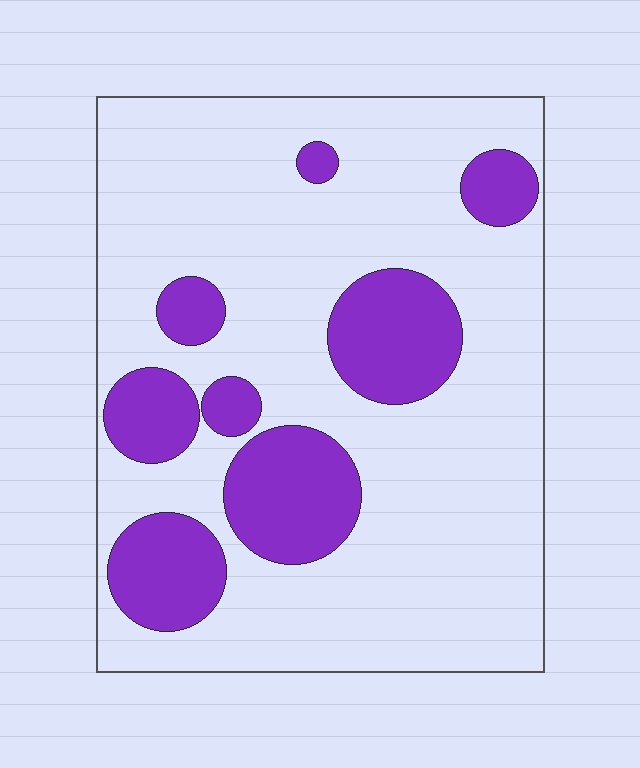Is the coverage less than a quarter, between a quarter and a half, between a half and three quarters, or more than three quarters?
Less than a quarter.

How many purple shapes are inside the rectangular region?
8.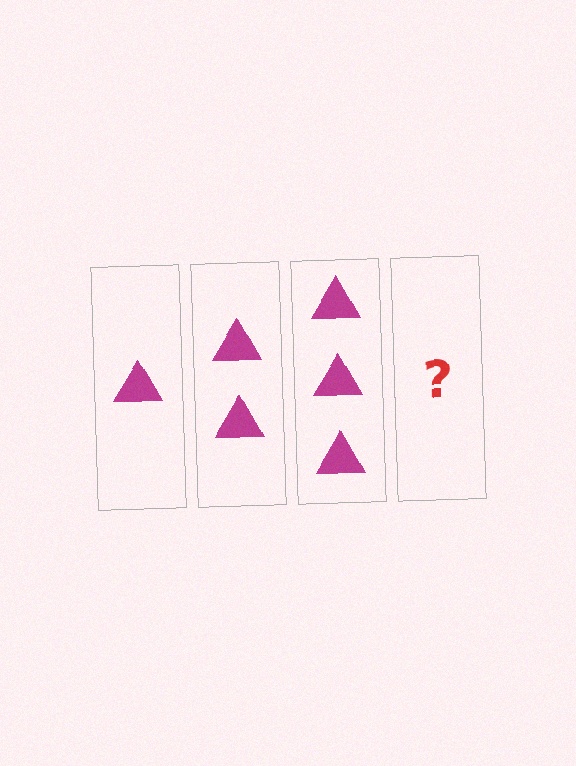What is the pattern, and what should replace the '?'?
The pattern is that each step adds one more triangle. The '?' should be 4 triangles.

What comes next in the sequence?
The next element should be 4 triangles.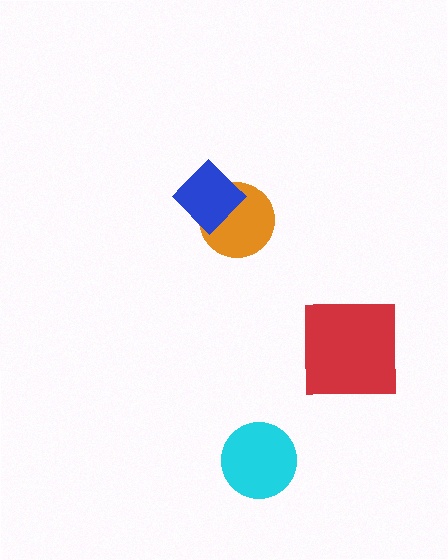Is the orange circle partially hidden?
Yes, it is partially covered by another shape.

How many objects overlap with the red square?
0 objects overlap with the red square.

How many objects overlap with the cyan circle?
0 objects overlap with the cyan circle.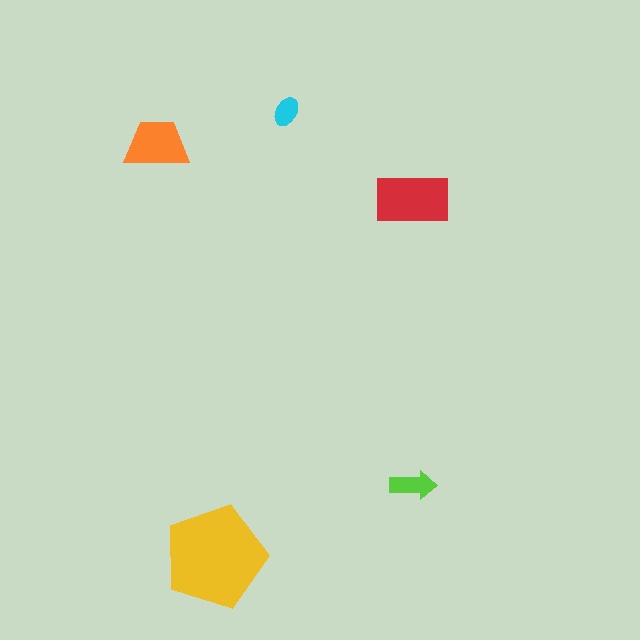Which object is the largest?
The yellow pentagon.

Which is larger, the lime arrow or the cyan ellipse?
The lime arrow.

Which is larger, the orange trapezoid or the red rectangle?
The red rectangle.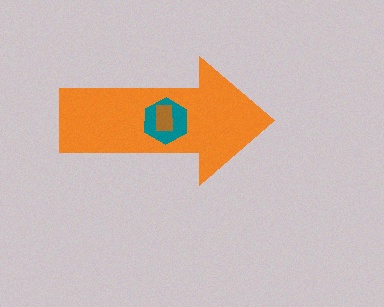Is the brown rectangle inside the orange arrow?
Yes.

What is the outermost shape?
The orange arrow.